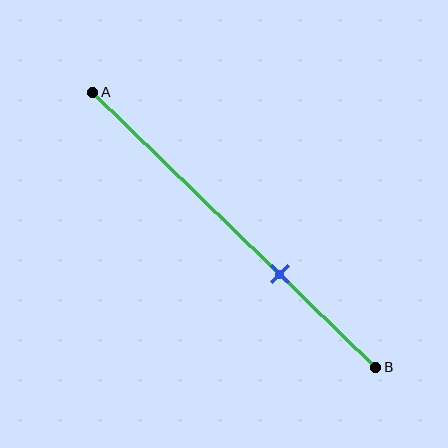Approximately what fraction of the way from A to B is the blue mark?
The blue mark is approximately 65% of the way from A to B.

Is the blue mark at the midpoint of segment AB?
No, the mark is at about 65% from A, not at the 50% midpoint.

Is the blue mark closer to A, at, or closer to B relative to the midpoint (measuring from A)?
The blue mark is closer to point B than the midpoint of segment AB.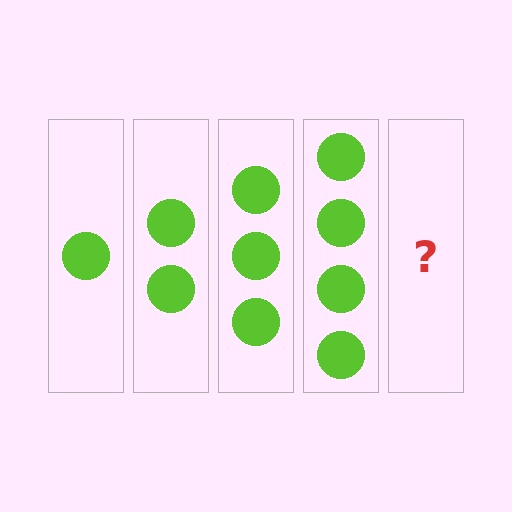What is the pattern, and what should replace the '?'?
The pattern is that each step adds one more circle. The '?' should be 5 circles.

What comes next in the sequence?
The next element should be 5 circles.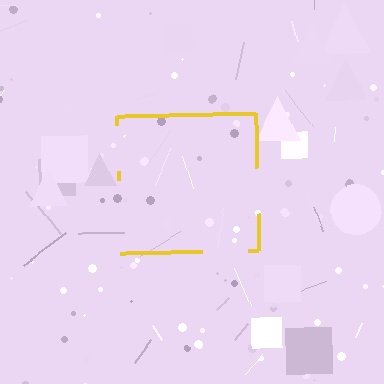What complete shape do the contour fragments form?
The contour fragments form a square.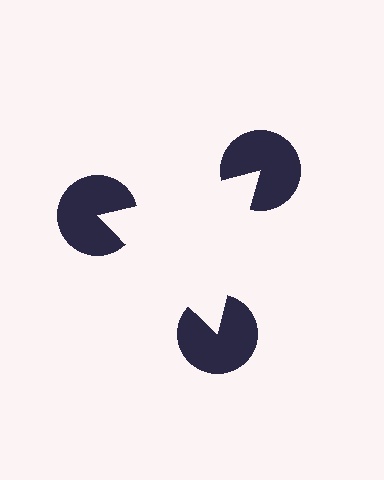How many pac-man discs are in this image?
There are 3 — one at each vertex of the illusory triangle.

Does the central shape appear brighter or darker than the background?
It typically appears slightly brighter than the background, even though no actual brightness change is drawn.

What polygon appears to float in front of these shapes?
An illusory triangle — its edges are inferred from the aligned wedge cuts in the pac-man discs, not physically drawn.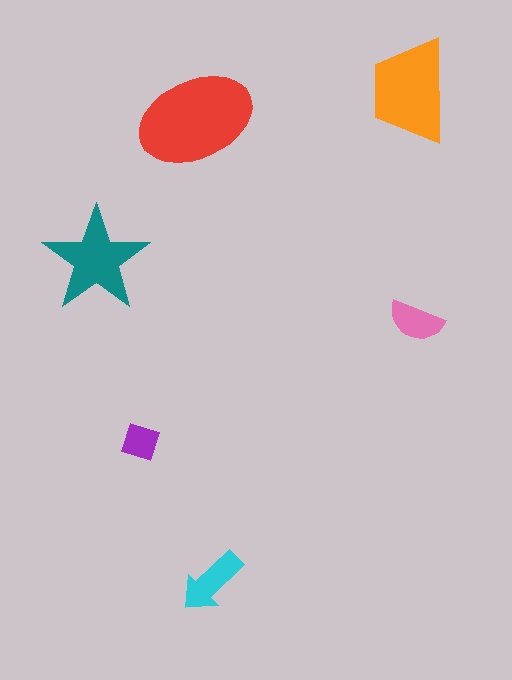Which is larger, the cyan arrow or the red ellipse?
The red ellipse.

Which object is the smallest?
The purple diamond.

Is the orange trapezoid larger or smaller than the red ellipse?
Smaller.